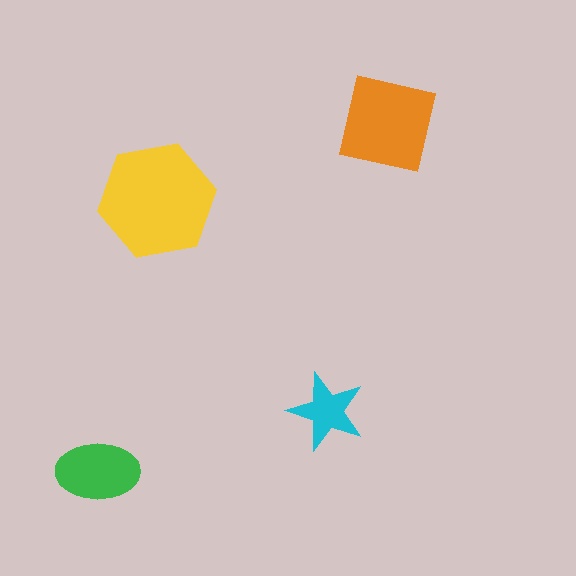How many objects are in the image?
There are 4 objects in the image.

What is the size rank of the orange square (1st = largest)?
2nd.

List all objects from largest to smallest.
The yellow hexagon, the orange square, the green ellipse, the cyan star.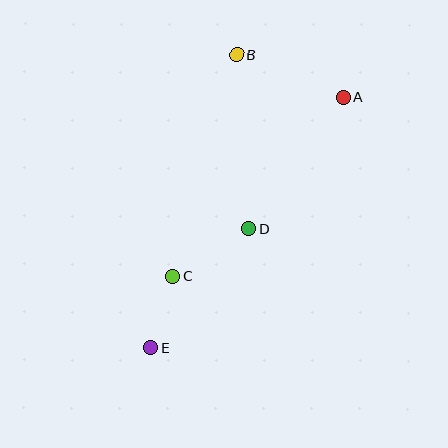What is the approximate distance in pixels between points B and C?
The distance between B and C is approximately 231 pixels.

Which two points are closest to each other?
Points C and E are closest to each other.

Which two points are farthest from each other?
Points A and E are farthest from each other.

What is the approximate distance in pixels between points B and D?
The distance between B and D is approximately 174 pixels.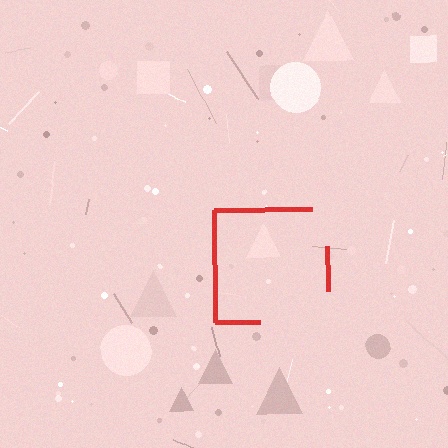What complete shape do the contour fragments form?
The contour fragments form a square.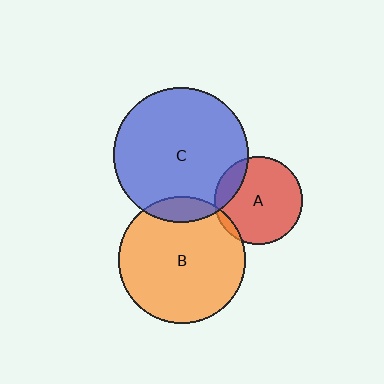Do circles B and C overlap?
Yes.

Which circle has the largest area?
Circle C (blue).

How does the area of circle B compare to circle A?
Approximately 2.1 times.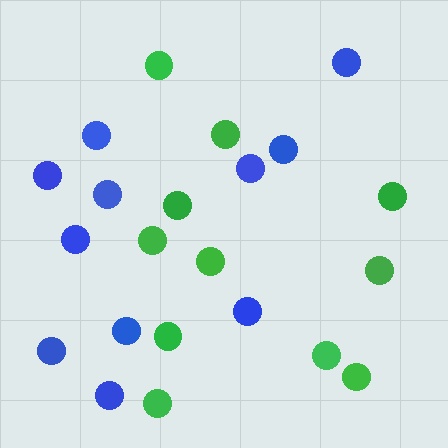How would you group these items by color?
There are 2 groups: one group of blue circles (11) and one group of green circles (11).